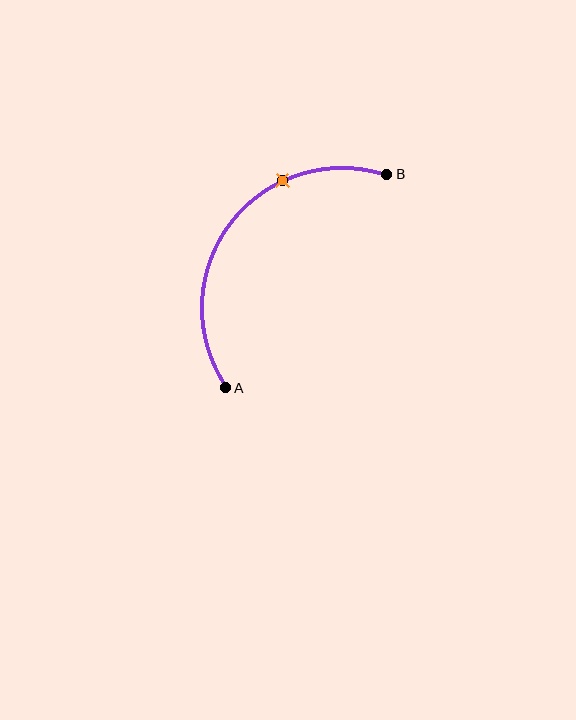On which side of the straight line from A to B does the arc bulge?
The arc bulges above and to the left of the straight line connecting A and B.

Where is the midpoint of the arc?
The arc midpoint is the point on the curve farthest from the straight line joining A and B. It sits above and to the left of that line.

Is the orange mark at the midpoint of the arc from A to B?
No. The orange mark lies on the arc but is closer to endpoint B. The arc midpoint would be at the point on the curve equidistant along the arc from both A and B.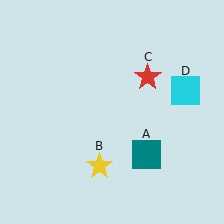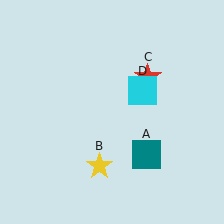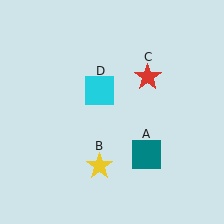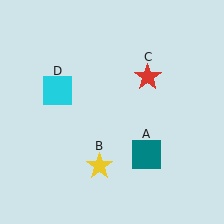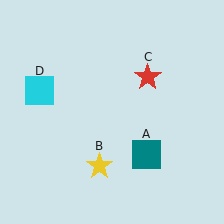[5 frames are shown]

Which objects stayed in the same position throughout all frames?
Teal square (object A) and yellow star (object B) and red star (object C) remained stationary.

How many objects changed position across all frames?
1 object changed position: cyan square (object D).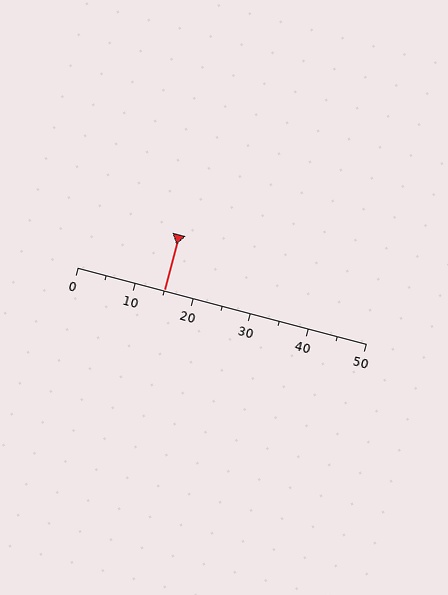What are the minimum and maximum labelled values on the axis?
The axis runs from 0 to 50.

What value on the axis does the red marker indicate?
The marker indicates approximately 15.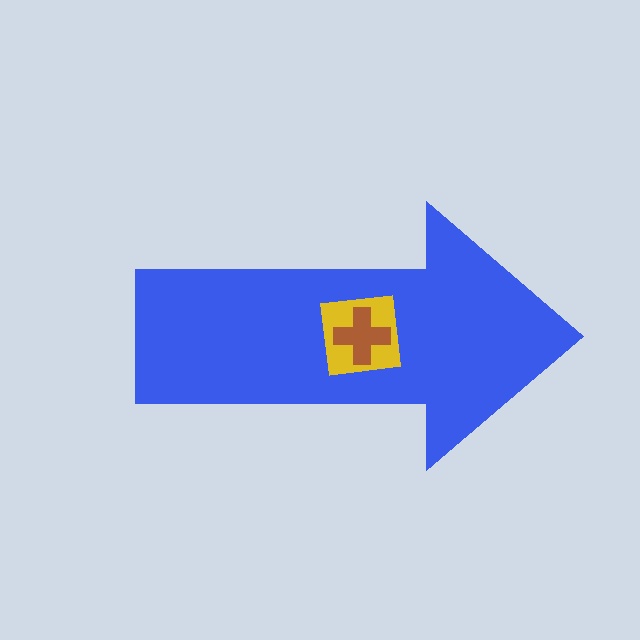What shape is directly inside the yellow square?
The brown cross.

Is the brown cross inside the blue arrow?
Yes.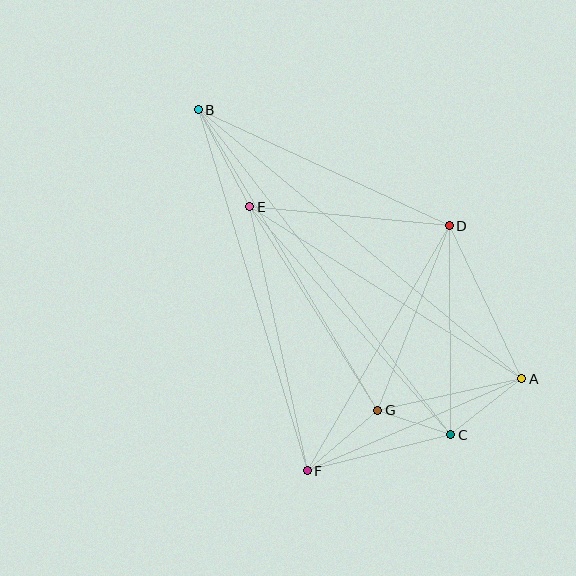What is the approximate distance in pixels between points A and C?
The distance between A and C is approximately 90 pixels.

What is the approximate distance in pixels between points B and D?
The distance between B and D is approximately 276 pixels.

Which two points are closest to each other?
Points C and G are closest to each other.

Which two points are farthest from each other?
Points A and B are farthest from each other.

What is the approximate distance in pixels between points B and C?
The distance between B and C is approximately 412 pixels.